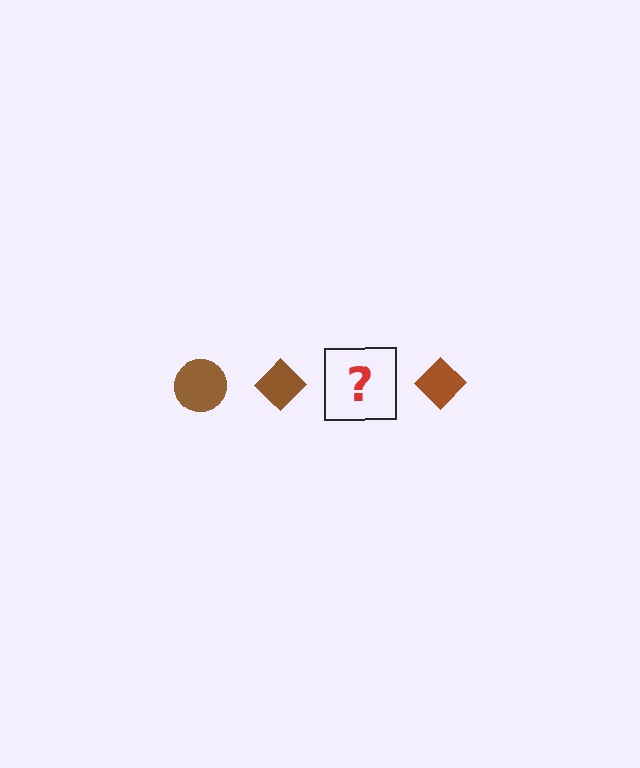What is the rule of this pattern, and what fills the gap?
The rule is that the pattern cycles through circle, diamond shapes in brown. The gap should be filled with a brown circle.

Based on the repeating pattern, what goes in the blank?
The blank should be a brown circle.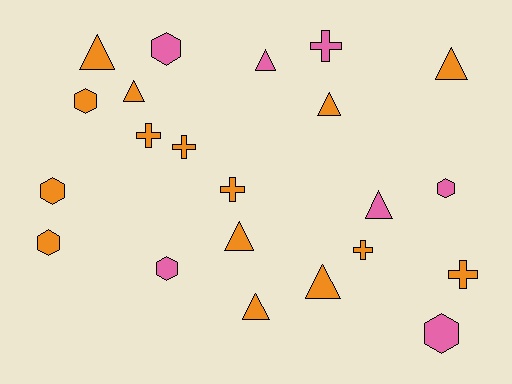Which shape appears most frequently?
Triangle, with 9 objects.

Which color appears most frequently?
Orange, with 15 objects.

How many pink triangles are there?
There are 2 pink triangles.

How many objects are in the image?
There are 22 objects.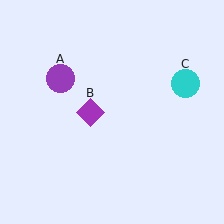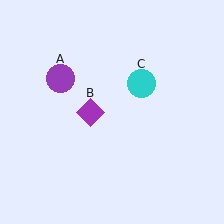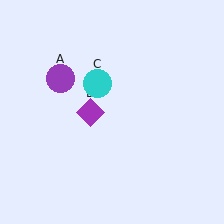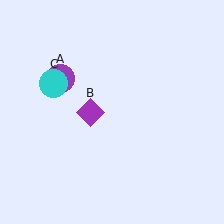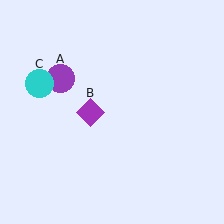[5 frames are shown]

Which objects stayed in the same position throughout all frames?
Purple circle (object A) and purple diamond (object B) remained stationary.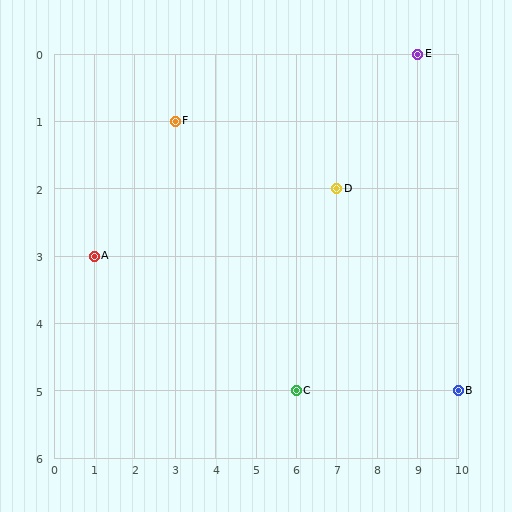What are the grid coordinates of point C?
Point C is at grid coordinates (6, 5).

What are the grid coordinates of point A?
Point A is at grid coordinates (1, 3).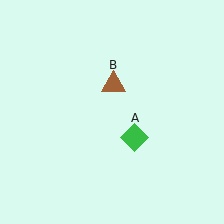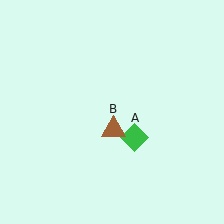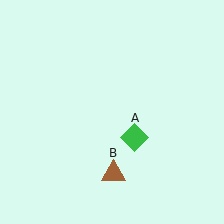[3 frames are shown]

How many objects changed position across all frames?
1 object changed position: brown triangle (object B).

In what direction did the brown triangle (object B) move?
The brown triangle (object B) moved down.